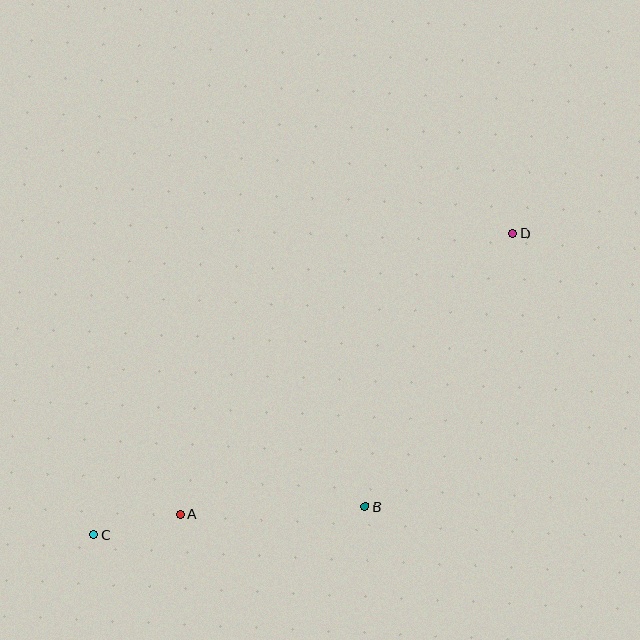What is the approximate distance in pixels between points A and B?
The distance between A and B is approximately 185 pixels.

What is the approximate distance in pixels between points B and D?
The distance between B and D is approximately 311 pixels.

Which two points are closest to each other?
Points A and C are closest to each other.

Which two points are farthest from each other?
Points C and D are farthest from each other.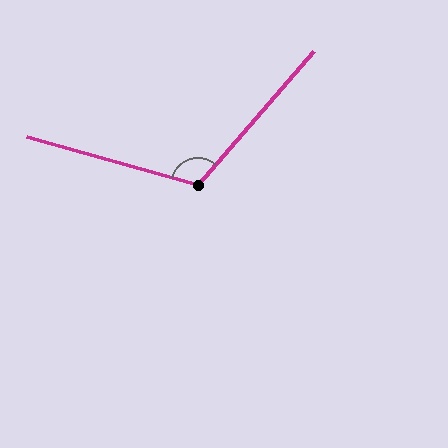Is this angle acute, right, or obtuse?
It is obtuse.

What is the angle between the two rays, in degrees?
Approximately 115 degrees.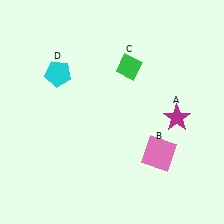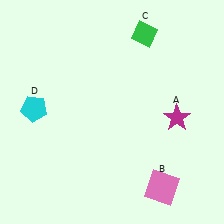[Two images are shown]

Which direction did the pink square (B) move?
The pink square (B) moved down.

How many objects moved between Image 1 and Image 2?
3 objects moved between the two images.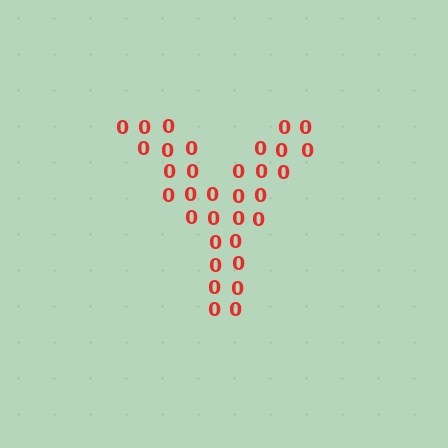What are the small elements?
The small elements are digit 0's.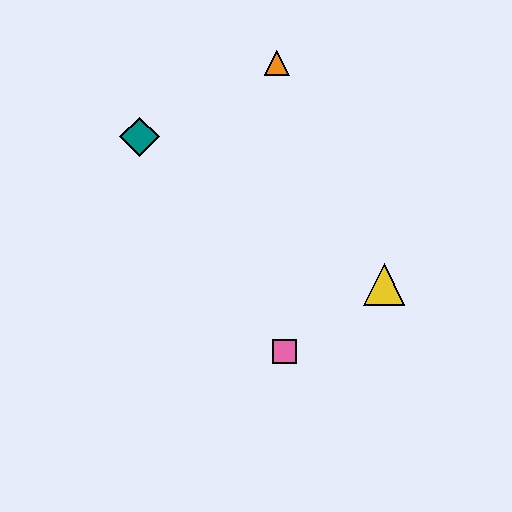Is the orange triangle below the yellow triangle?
No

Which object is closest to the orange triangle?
The teal diamond is closest to the orange triangle.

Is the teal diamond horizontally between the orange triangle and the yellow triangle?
No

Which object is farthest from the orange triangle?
The pink square is farthest from the orange triangle.